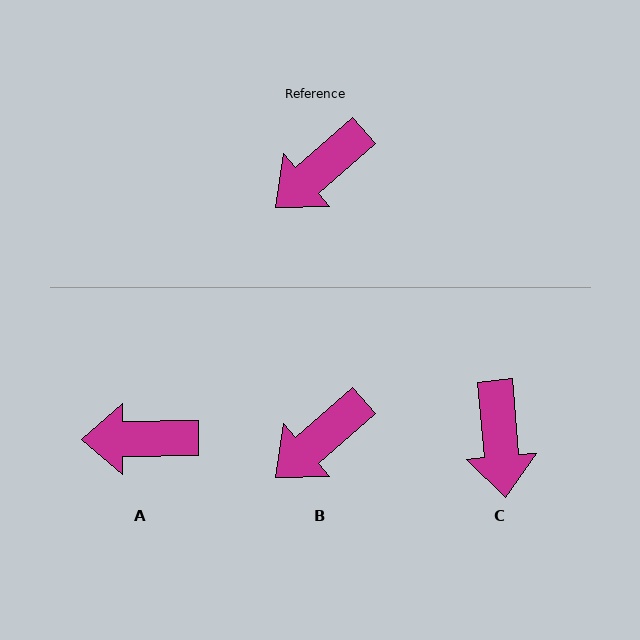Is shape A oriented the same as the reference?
No, it is off by about 40 degrees.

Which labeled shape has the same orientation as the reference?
B.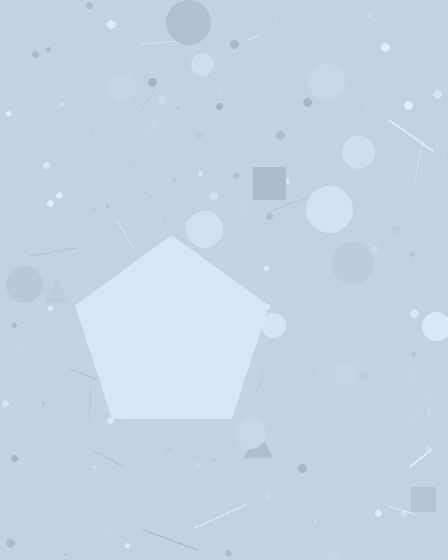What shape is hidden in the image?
A pentagon is hidden in the image.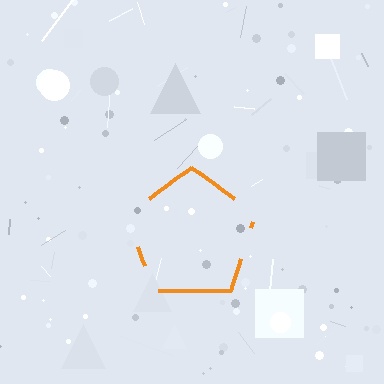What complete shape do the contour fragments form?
The contour fragments form a pentagon.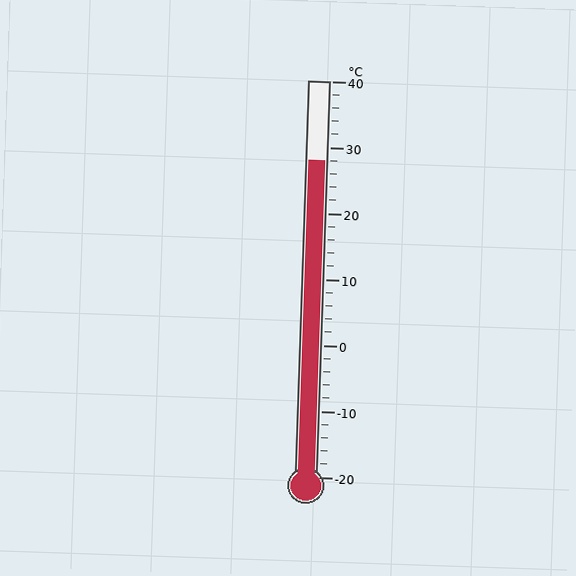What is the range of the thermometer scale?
The thermometer scale ranges from -20°C to 40°C.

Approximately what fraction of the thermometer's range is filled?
The thermometer is filled to approximately 80% of its range.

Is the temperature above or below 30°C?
The temperature is below 30°C.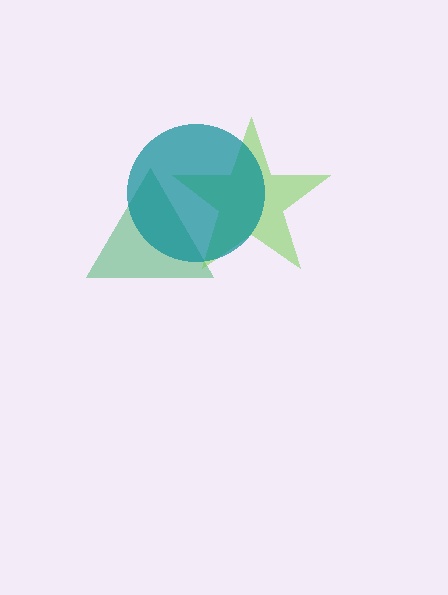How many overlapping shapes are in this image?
There are 3 overlapping shapes in the image.